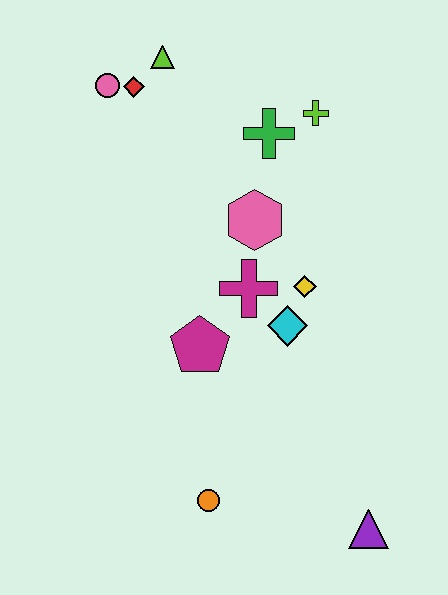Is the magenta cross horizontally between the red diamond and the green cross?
Yes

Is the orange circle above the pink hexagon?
No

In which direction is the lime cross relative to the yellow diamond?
The lime cross is above the yellow diamond.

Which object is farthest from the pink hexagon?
The purple triangle is farthest from the pink hexagon.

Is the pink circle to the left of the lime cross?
Yes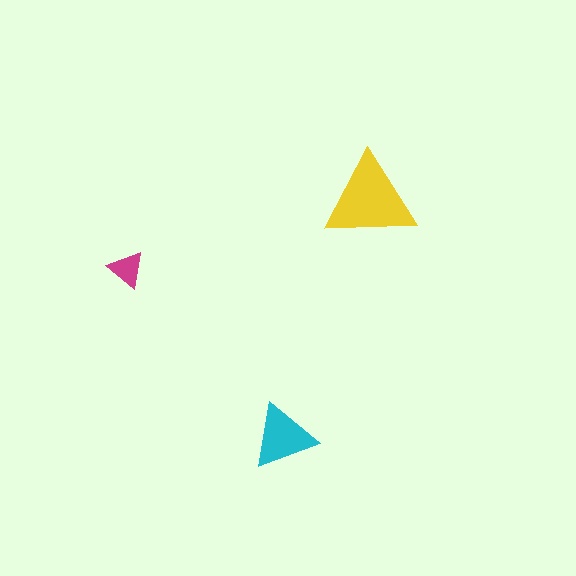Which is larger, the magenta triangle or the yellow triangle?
The yellow one.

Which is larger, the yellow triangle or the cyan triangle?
The yellow one.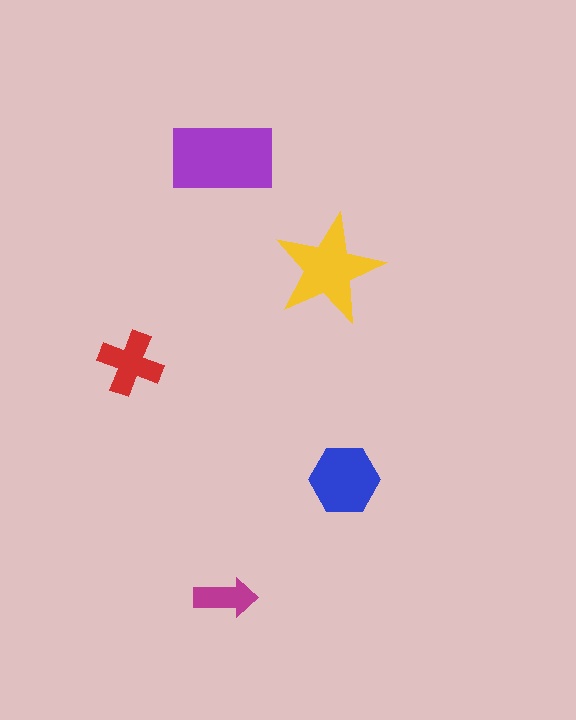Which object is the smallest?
The magenta arrow.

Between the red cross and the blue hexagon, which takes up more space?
The blue hexagon.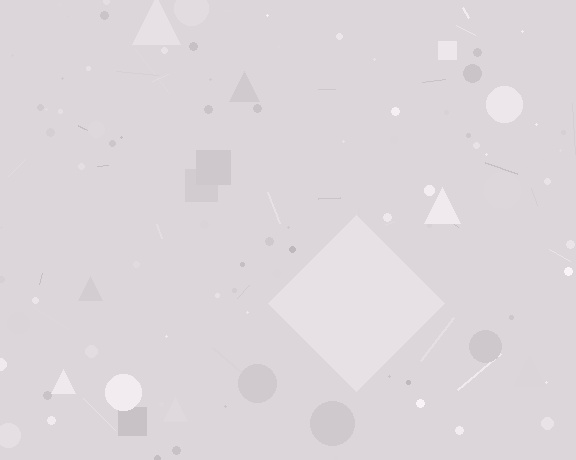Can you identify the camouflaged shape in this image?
The camouflaged shape is a diamond.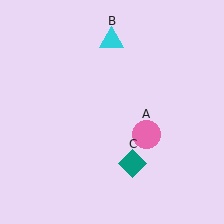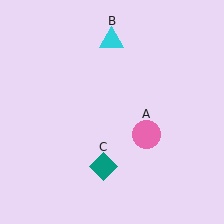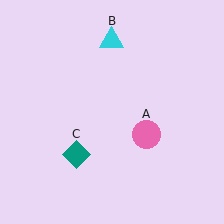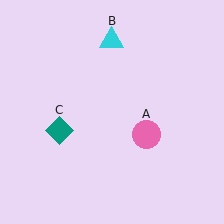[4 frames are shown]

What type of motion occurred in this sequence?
The teal diamond (object C) rotated clockwise around the center of the scene.